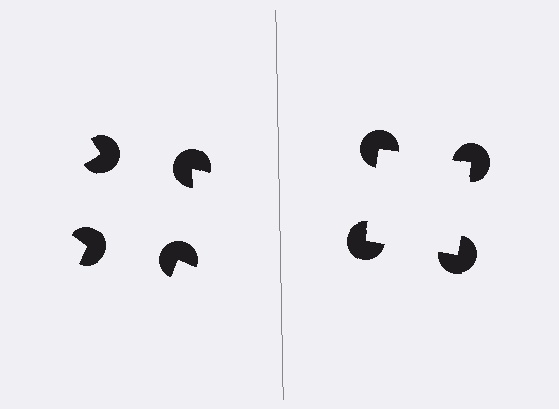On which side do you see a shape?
An illusory square appears on the right side. On the left side the wedge cuts are rotated, so no coherent shape forms.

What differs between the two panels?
The pac-man discs are positioned identically on both sides; only the wedge orientations differ. On the right they align to a square; on the left they are misaligned.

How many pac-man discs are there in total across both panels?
8 — 4 on each side.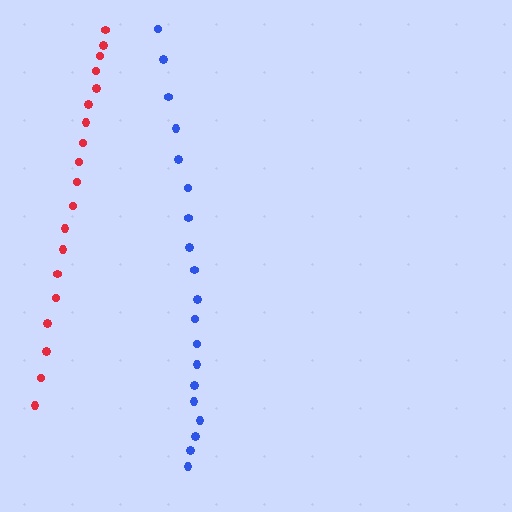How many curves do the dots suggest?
There are 2 distinct paths.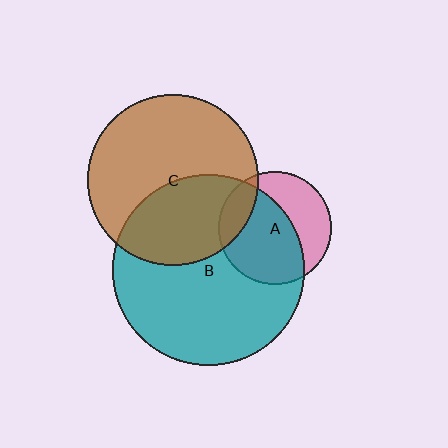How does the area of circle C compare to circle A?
Approximately 2.3 times.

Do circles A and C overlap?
Yes.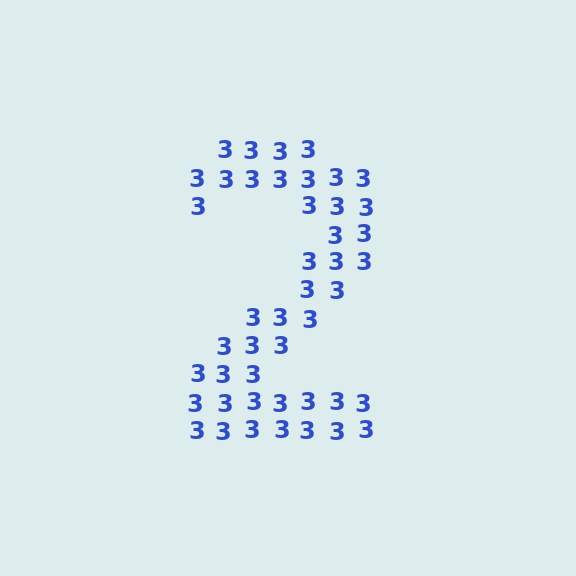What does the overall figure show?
The overall figure shows the digit 2.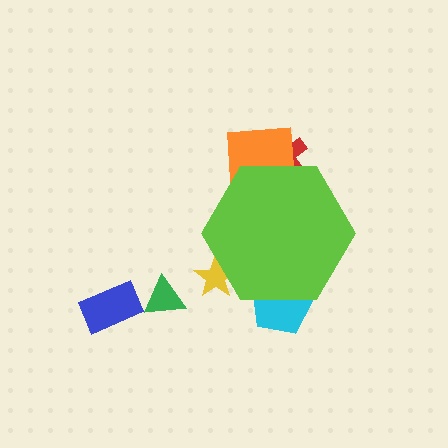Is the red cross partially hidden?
Yes, the red cross is partially hidden behind the lime hexagon.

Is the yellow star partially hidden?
Yes, the yellow star is partially hidden behind the lime hexagon.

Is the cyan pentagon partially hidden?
Yes, the cyan pentagon is partially hidden behind the lime hexagon.